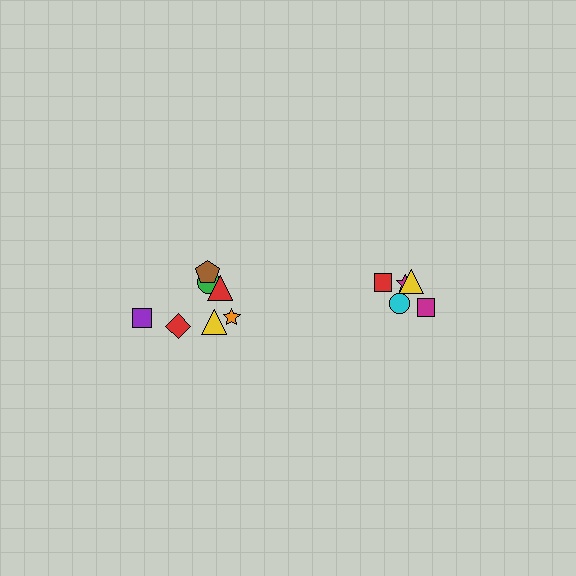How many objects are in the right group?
There are 5 objects.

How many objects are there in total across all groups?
There are 12 objects.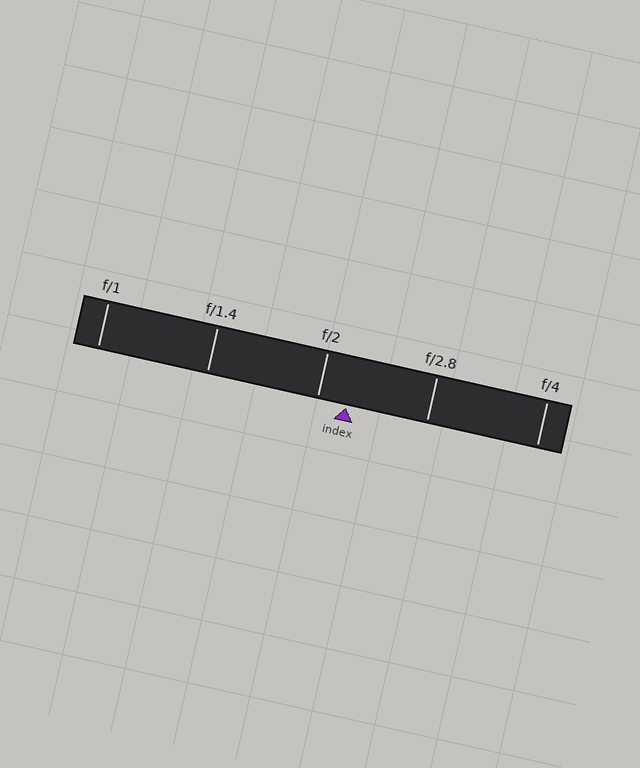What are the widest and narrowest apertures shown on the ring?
The widest aperture shown is f/1 and the narrowest is f/4.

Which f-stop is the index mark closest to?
The index mark is closest to f/2.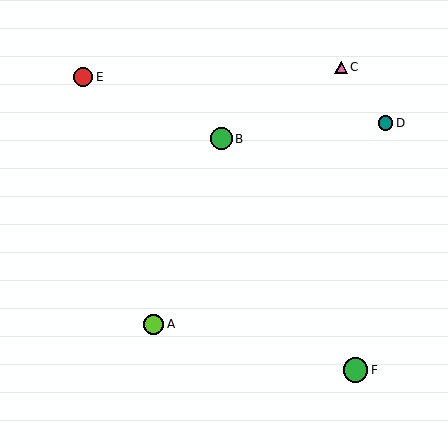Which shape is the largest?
The green circle (labeled F) is the largest.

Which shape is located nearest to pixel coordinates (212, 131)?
The green circle (labeled B) at (222, 139) is nearest to that location.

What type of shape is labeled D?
Shape D is a teal circle.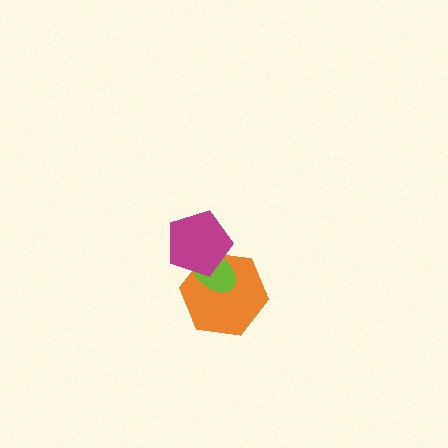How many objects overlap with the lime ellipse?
2 objects overlap with the lime ellipse.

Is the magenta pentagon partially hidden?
No, no other shape covers it.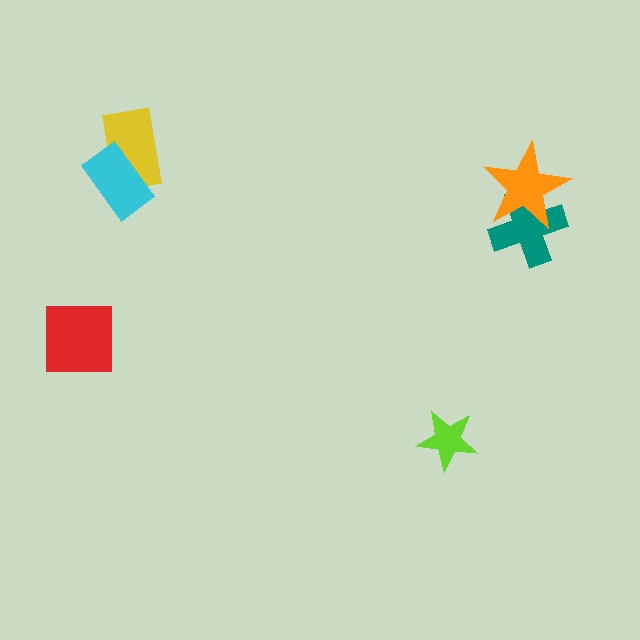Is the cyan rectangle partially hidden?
No, no other shape covers it.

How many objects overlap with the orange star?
1 object overlaps with the orange star.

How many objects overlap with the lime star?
0 objects overlap with the lime star.